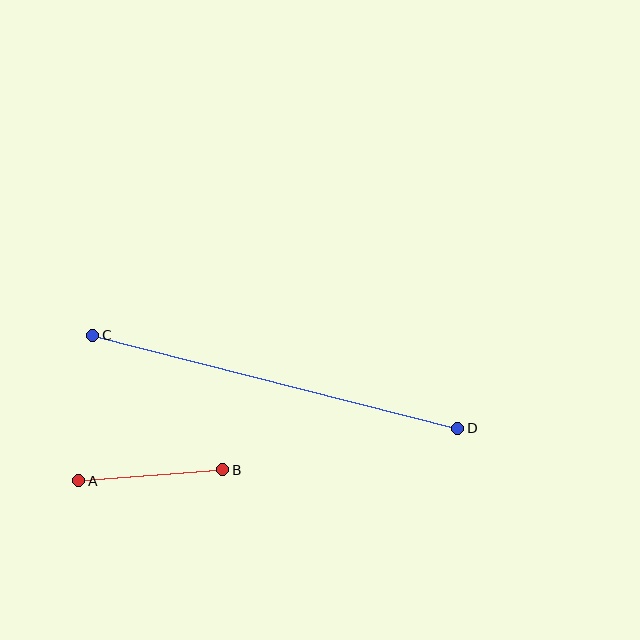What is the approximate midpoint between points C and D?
The midpoint is at approximately (275, 382) pixels.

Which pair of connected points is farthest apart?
Points C and D are farthest apart.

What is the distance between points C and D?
The distance is approximately 377 pixels.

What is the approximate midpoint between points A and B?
The midpoint is at approximately (151, 475) pixels.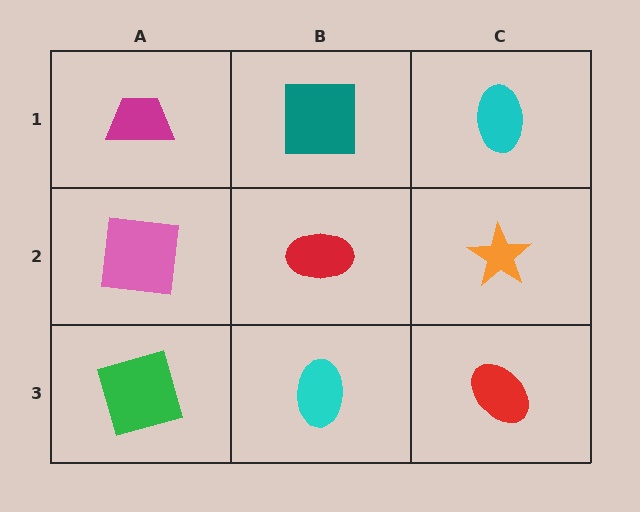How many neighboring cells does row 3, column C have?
2.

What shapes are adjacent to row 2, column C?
A cyan ellipse (row 1, column C), a red ellipse (row 3, column C), a red ellipse (row 2, column B).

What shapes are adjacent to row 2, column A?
A magenta trapezoid (row 1, column A), a green square (row 3, column A), a red ellipse (row 2, column B).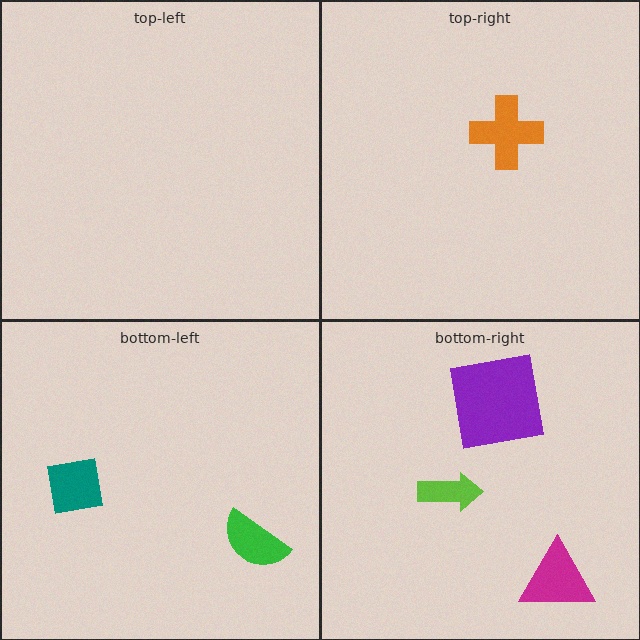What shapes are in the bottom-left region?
The green semicircle, the teal square.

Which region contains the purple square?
The bottom-right region.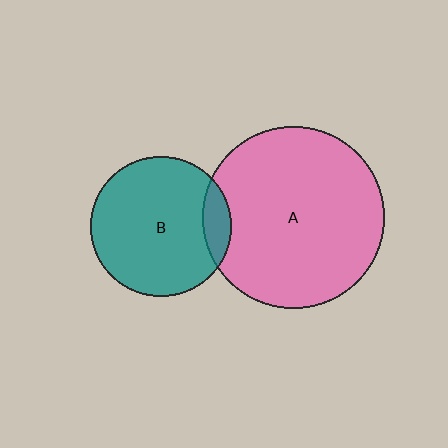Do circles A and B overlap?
Yes.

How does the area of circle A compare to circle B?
Approximately 1.7 times.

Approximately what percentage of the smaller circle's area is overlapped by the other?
Approximately 10%.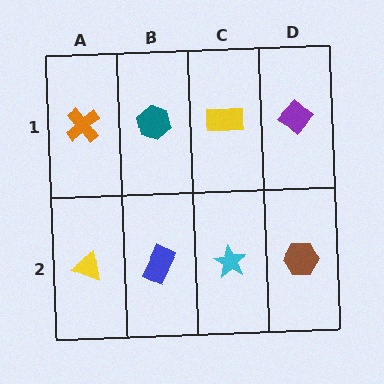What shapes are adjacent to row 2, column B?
A teal hexagon (row 1, column B), a yellow triangle (row 2, column A), a cyan star (row 2, column C).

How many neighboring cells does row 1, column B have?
3.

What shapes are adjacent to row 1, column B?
A blue rectangle (row 2, column B), an orange cross (row 1, column A), a yellow rectangle (row 1, column C).